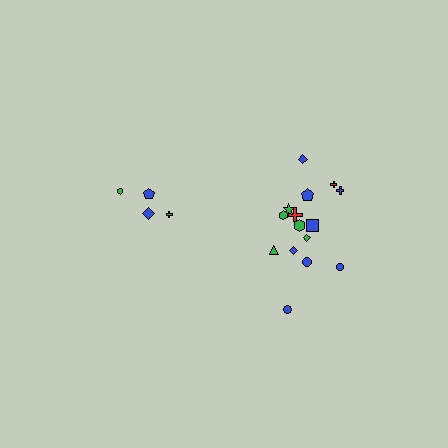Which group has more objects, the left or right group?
The right group.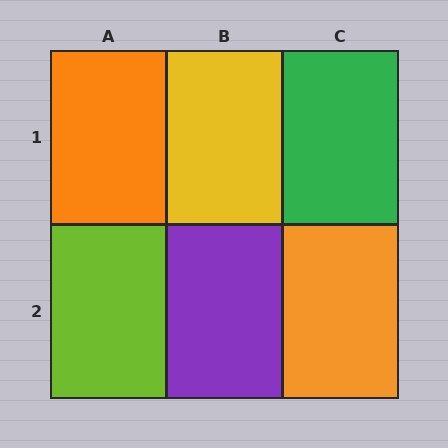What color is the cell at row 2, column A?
Lime.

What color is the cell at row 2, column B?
Purple.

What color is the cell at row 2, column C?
Orange.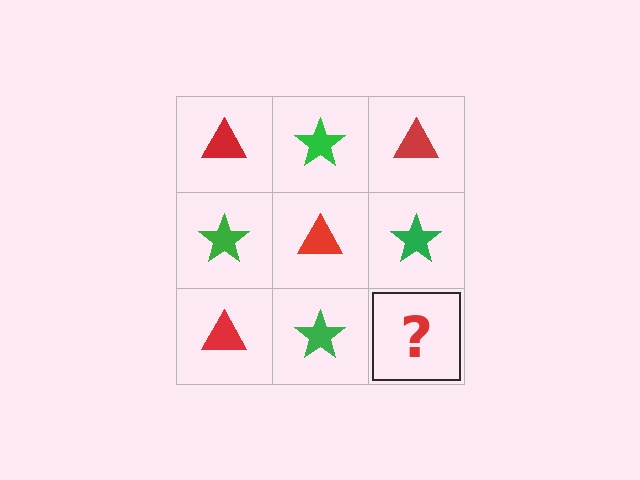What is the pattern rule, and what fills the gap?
The rule is that it alternates red triangle and green star in a checkerboard pattern. The gap should be filled with a red triangle.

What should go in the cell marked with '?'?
The missing cell should contain a red triangle.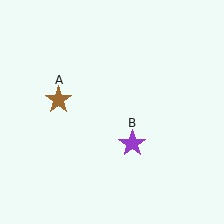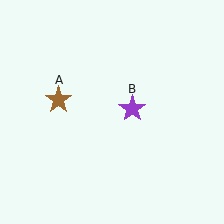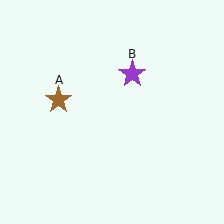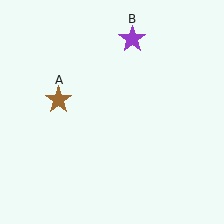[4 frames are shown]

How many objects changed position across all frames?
1 object changed position: purple star (object B).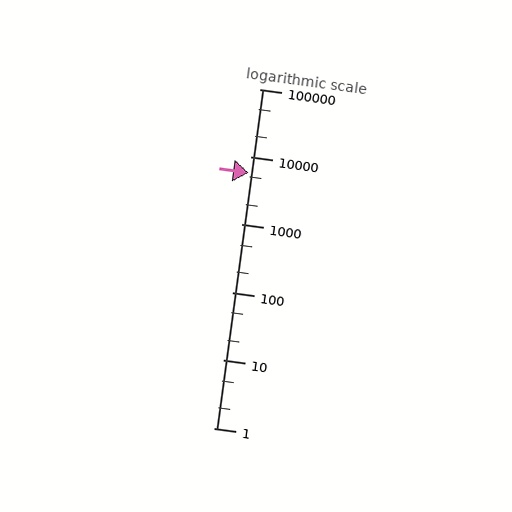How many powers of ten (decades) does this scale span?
The scale spans 5 decades, from 1 to 100000.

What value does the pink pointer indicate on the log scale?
The pointer indicates approximately 5900.